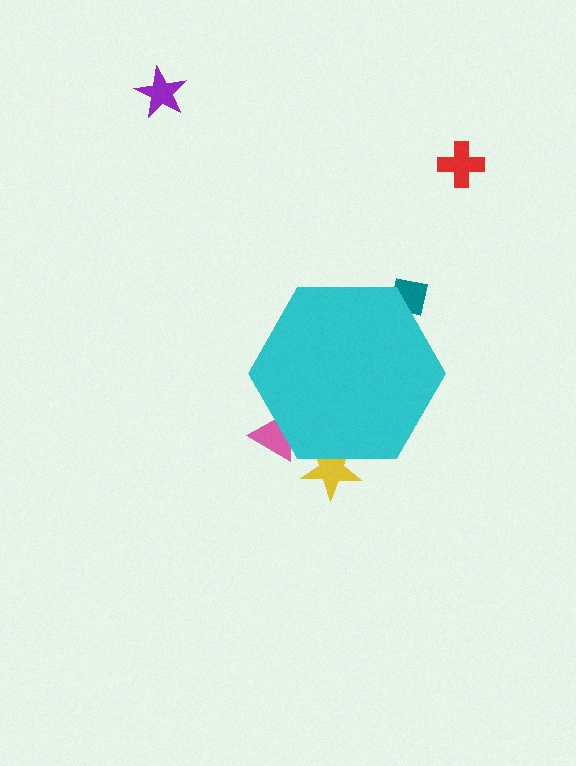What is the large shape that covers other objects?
A cyan hexagon.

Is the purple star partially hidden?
No, the purple star is fully visible.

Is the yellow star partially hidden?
Yes, the yellow star is partially hidden behind the cyan hexagon.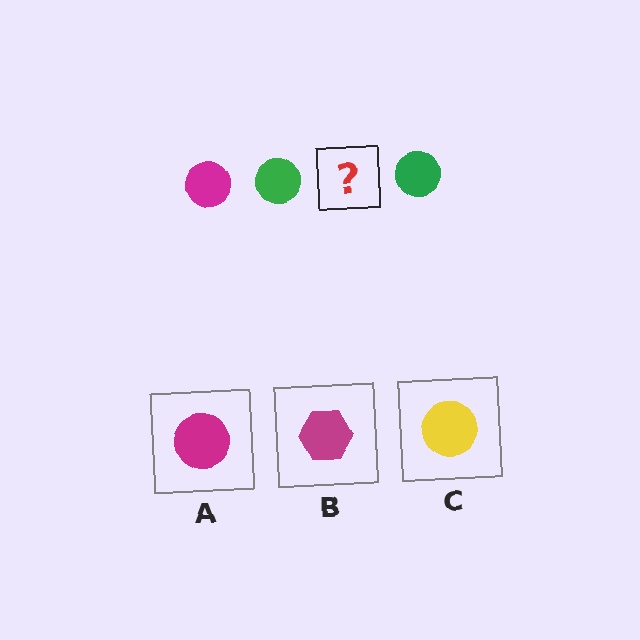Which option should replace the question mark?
Option A.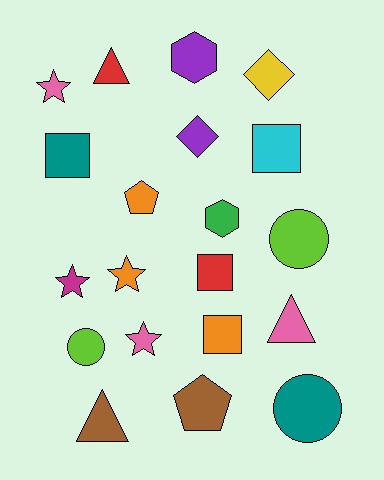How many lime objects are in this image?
There are 2 lime objects.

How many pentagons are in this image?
There are 2 pentagons.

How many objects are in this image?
There are 20 objects.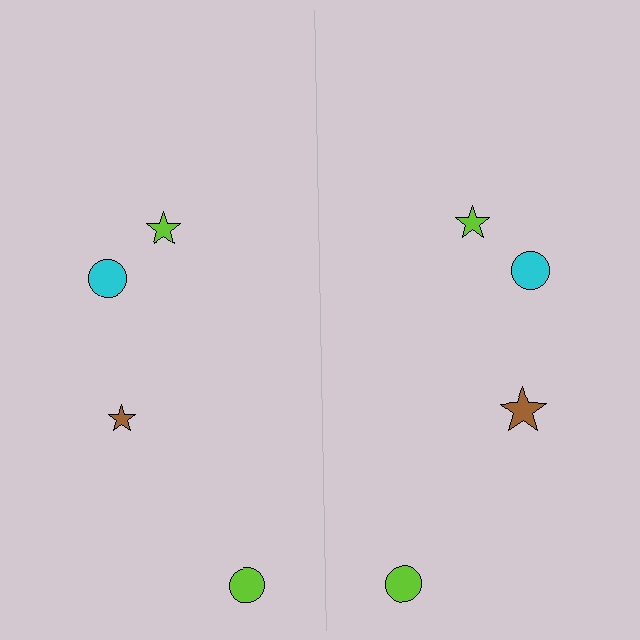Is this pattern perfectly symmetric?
No, the pattern is not perfectly symmetric. The brown star on the right side has a different size than its mirror counterpart.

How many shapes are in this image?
There are 8 shapes in this image.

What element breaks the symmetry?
The brown star on the right side has a different size than its mirror counterpart.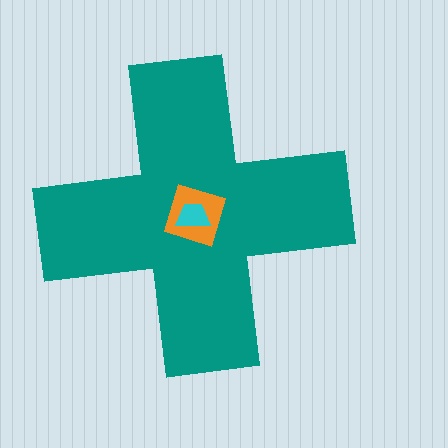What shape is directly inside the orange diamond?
The cyan trapezoid.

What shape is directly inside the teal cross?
The orange diamond.